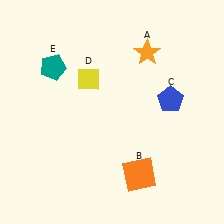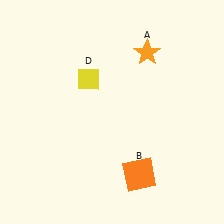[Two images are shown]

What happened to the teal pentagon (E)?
The teal pentagon (E) was removed in Image 2. It was in the top-left area of Image 1.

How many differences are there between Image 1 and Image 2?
There are 2 differences between the two images.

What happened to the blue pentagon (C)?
The blue pentagon (C) was removed in Image 2. It was in the top-right area of Image 1.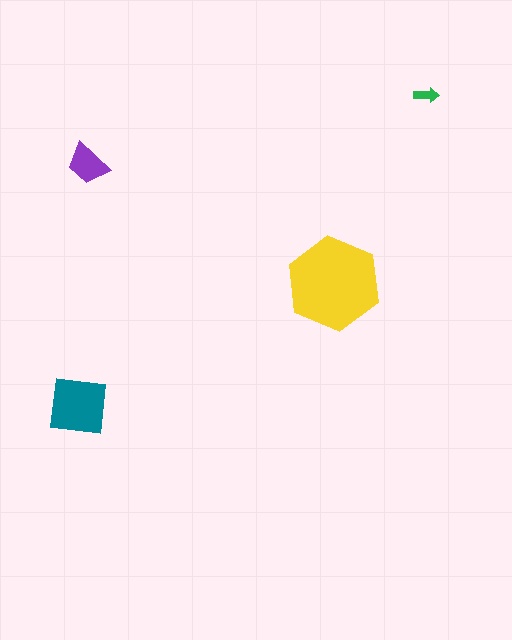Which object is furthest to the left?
The teal square is leftmost.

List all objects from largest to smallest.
The yellow hexagon, the teal square, the purple trapezoid, the green arrow.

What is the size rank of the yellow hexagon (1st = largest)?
1st.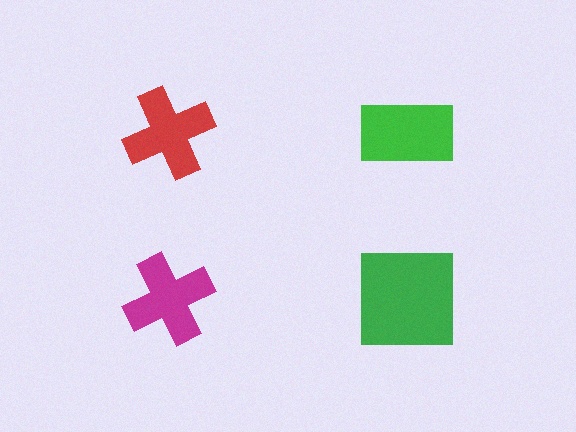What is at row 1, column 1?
A red cross.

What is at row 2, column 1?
A magenta cross.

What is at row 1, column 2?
A green rectangle.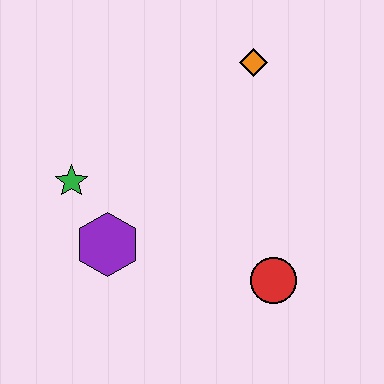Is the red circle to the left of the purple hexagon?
No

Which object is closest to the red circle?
The purple hexagon is closest to the red circle.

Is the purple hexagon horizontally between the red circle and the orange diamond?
No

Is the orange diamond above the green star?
Yes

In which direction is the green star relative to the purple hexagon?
The green star is above the purple hexagon.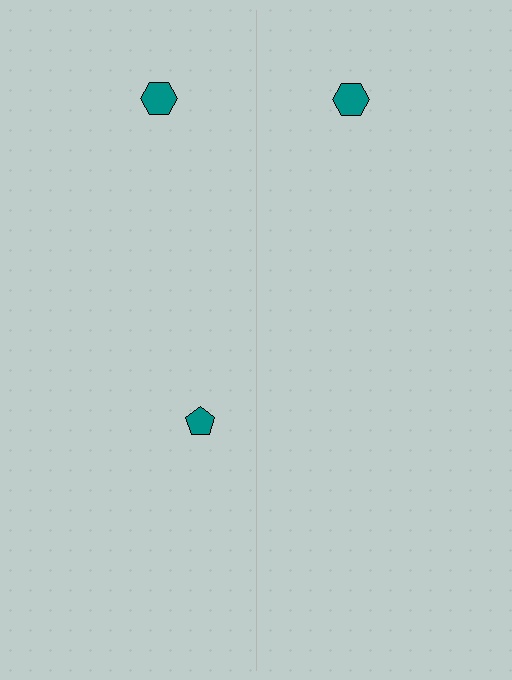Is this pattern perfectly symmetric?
No, the pattern is not perfectly symmetric. A teal pentagon is missing from the right side.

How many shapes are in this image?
There are 3 shapes in this image.